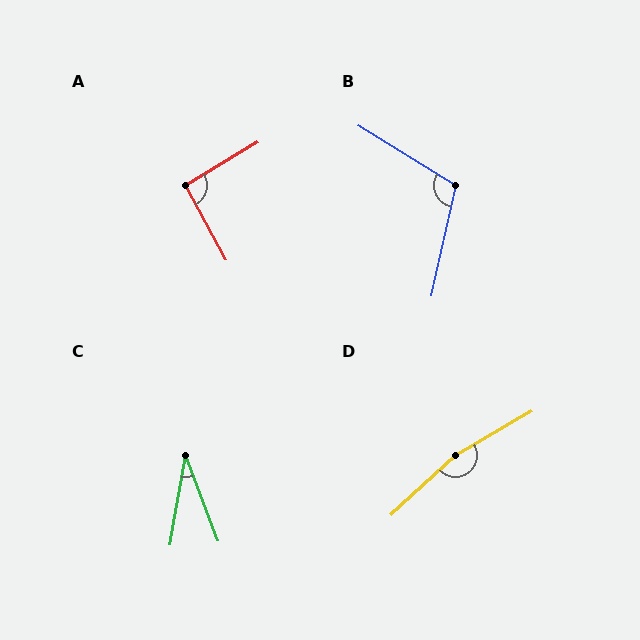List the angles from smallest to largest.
C (31°), A (93°), B (109°), D (167°).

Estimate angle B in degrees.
Approximately 109 degrees.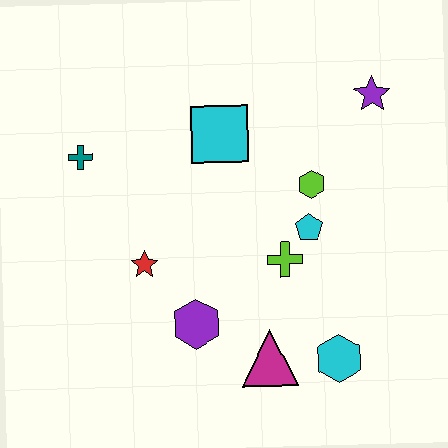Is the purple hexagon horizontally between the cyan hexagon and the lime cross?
No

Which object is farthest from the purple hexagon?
The purple star is farthest from the purple hexagon.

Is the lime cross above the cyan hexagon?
Yes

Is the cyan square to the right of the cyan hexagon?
No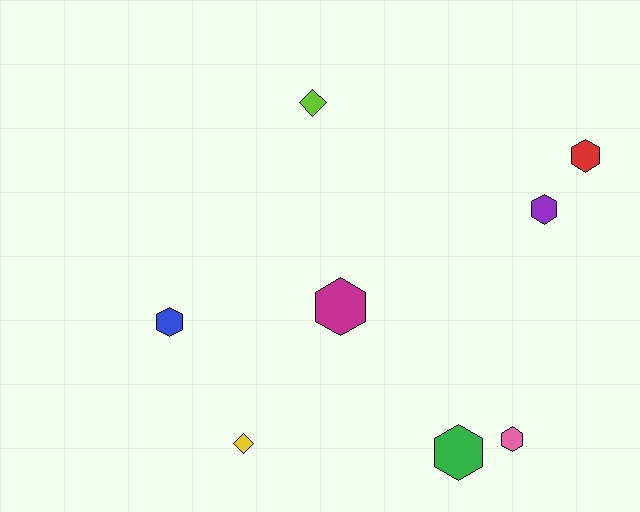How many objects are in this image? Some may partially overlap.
There are 8 objects.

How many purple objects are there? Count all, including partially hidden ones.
There is 1 purple object.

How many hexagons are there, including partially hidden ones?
There are 6 hexagons.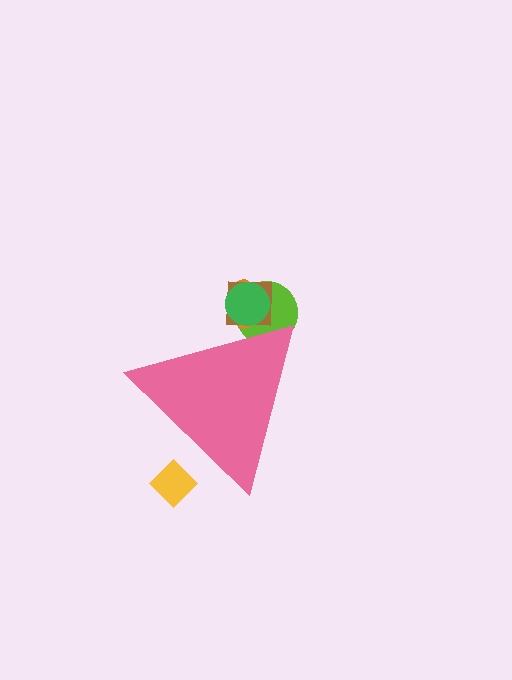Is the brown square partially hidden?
Yes, the brown square is partially hidden behind the pink triangle.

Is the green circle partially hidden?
Yes, the green circle is partially hidden behind the pink triangle.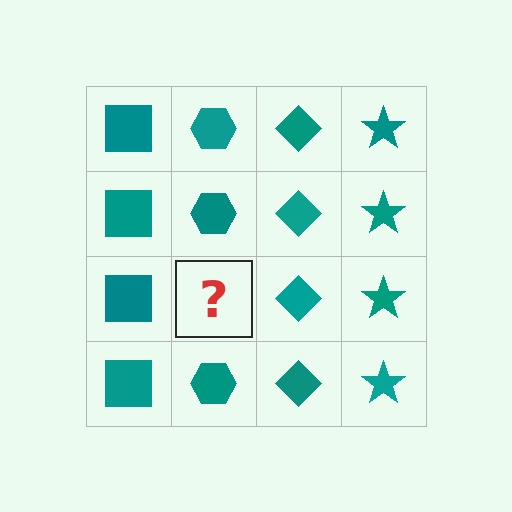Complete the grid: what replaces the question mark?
The question mark should be replaced with a teal hexagon.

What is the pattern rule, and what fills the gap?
The rule is that each column has a consistent shape. The gap should be filled with a teal hexagon.